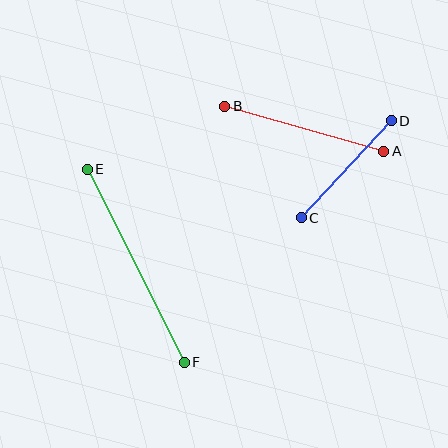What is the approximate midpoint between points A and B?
The midpoint is at approximately (304, 129) pixels.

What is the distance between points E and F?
The distance is approximately 216 pixels.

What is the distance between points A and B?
The distance is approximately 165 pixels.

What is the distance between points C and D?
The distance is approximately 132 pixels.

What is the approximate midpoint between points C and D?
The midpoint is at approximately (346, 169) pixels.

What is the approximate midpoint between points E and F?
The midpoint is at approximately (136, 266) pixels.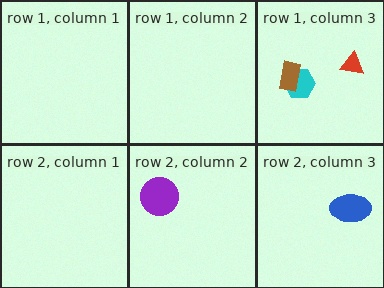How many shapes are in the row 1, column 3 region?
3.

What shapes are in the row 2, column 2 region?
The purple circle.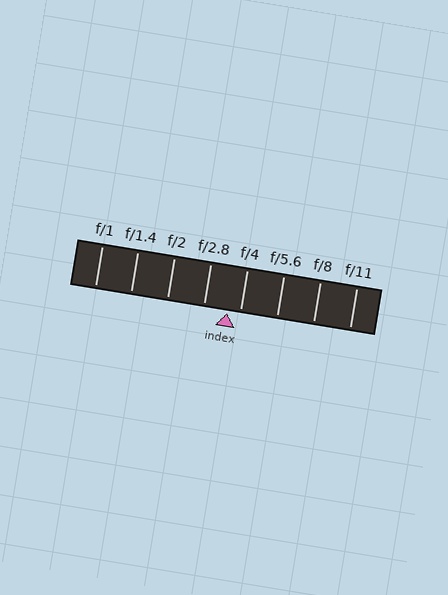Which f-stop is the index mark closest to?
The index mark is closest to f/4.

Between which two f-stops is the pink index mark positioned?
The index mark is between f/2.8 and f/4.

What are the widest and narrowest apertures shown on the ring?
The widest aperture shown is f/1 and the narrowest is f/11.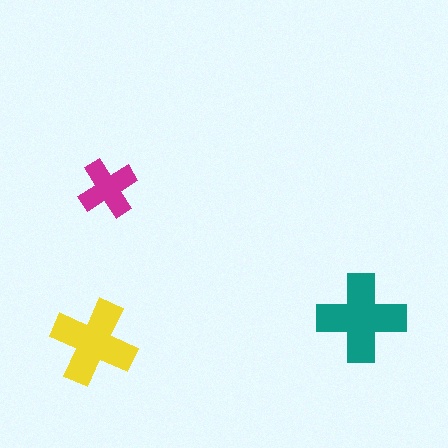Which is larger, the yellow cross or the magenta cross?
The yellow one.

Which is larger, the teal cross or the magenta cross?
The teal one.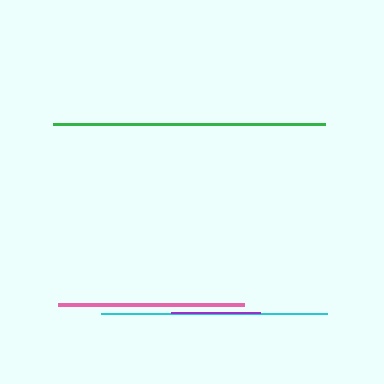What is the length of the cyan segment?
The cyan segment is approximately 227 pixels long.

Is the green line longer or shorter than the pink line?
The green line is longer than the pink line.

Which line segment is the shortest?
The purple line is the shortest at approximately 90 pixels.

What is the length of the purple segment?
The purple segment is approximately 90 pixels long.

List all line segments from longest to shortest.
From longest to shortest: green, cyan, pink, purple.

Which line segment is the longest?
The green line is the longest at approximately 271 pixels.